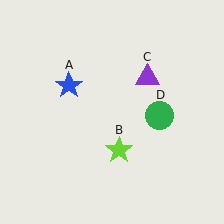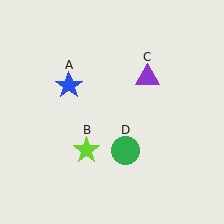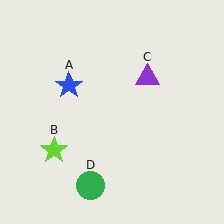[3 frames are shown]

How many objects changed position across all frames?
2 objects changed position: lime star (object B), green circle (object D).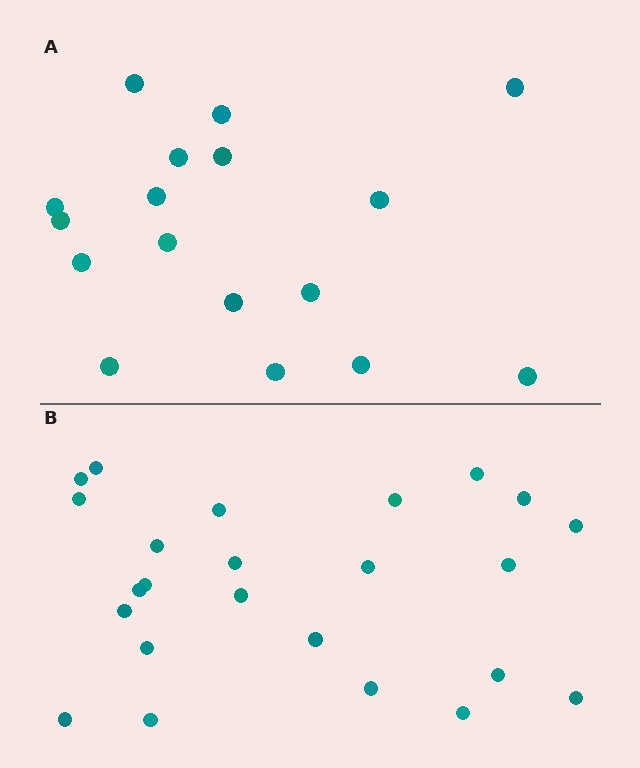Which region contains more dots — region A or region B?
Region B (the bottom region) has more dots.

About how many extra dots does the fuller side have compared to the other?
Region B has roughly 8 or so more dots than region A.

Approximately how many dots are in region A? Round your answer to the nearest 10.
About 20 dots. (The exact count is 17, which rounds to 20.)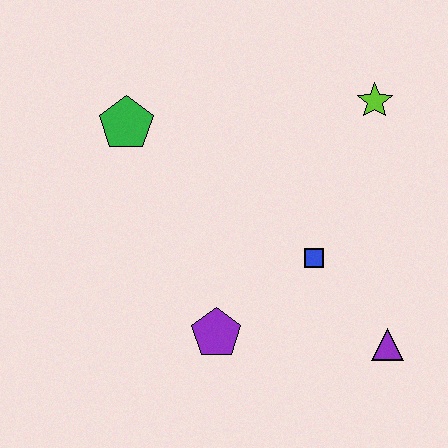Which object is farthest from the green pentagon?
The purple triangle is farthest from the green pentagon.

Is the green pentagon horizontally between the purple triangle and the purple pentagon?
No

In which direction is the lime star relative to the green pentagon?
The lime star is to the right of the green pentagon.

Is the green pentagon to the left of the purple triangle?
Yes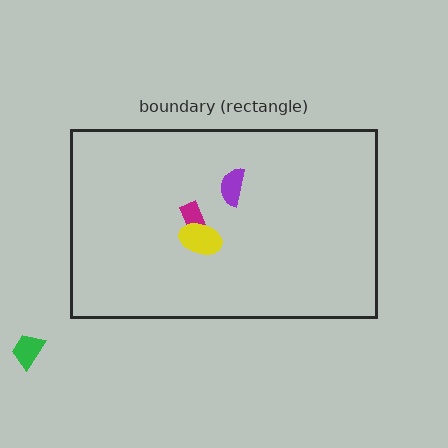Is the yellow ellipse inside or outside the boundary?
Inside.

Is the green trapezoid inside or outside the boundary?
Outside.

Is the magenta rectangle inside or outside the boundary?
Inside.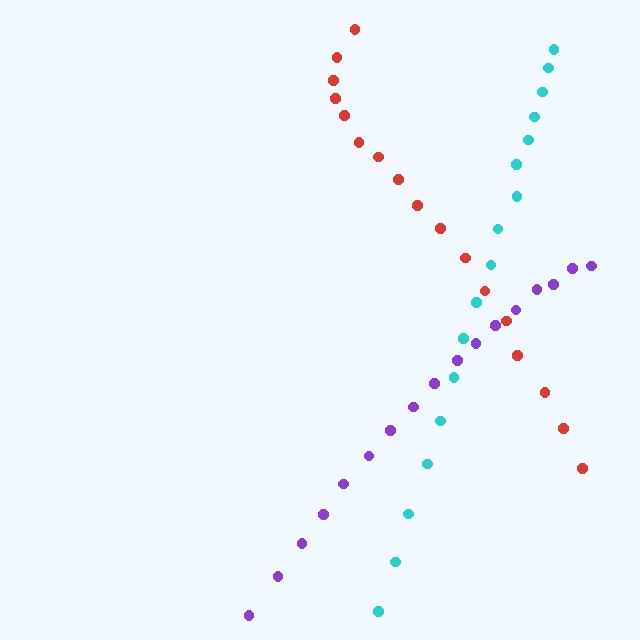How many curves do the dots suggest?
There are 3 distinct paths.